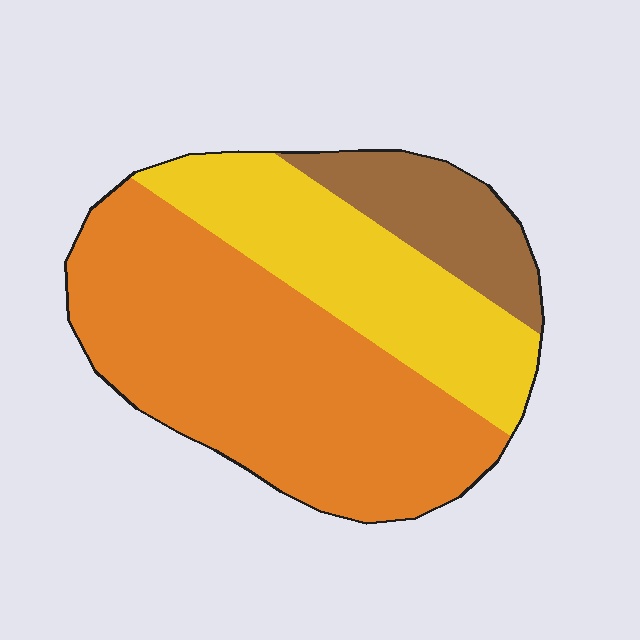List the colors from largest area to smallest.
From largest to smallest: orange, yellow, brown.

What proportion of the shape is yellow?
Yellow takes up about one third (1/3) of the shape.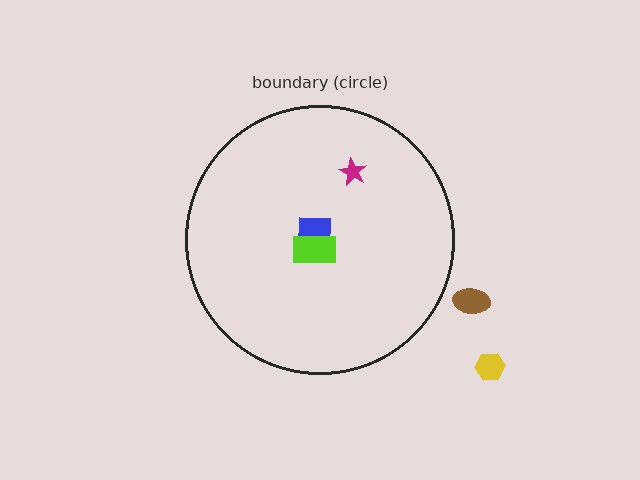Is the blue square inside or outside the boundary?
Inside.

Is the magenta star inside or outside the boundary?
Inside.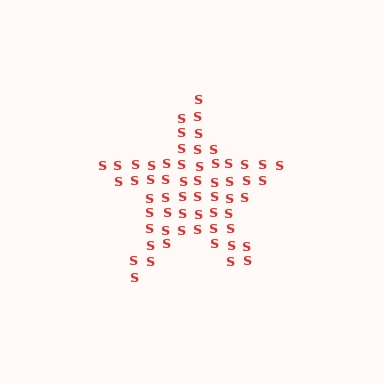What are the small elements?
The small elements are letter S's.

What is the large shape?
The large shape is a star.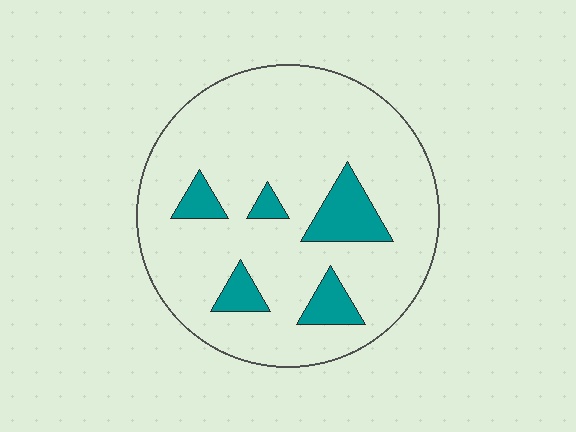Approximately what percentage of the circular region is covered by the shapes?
Approximately 15%.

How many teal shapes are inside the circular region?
5.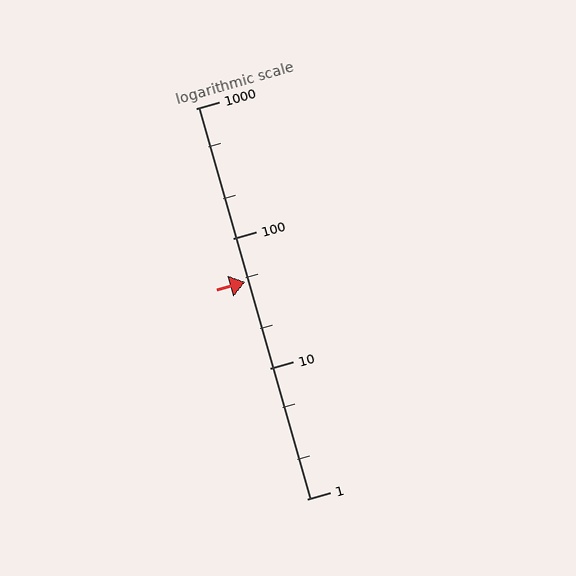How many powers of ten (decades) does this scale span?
The scale spans 3 decades, from 1 to 1000.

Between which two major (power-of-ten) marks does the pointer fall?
The pointer is between 10 and 100.